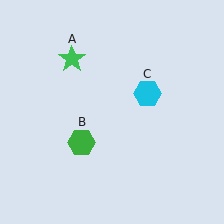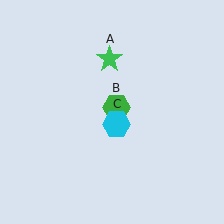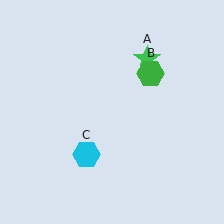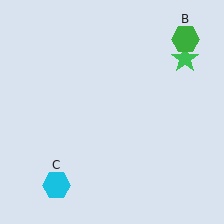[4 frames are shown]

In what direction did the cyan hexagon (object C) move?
The cyan hexagon (object C) moved down and to the left.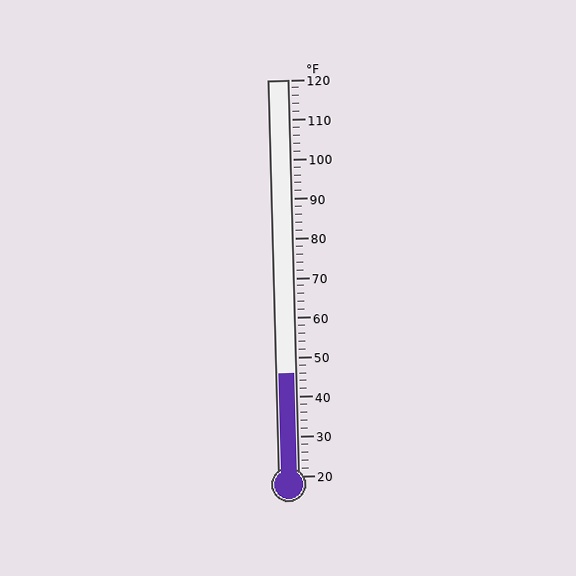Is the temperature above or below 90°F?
The temperature is below 90°F.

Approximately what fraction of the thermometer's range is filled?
The thermometer is filled to approximately 25% of its range.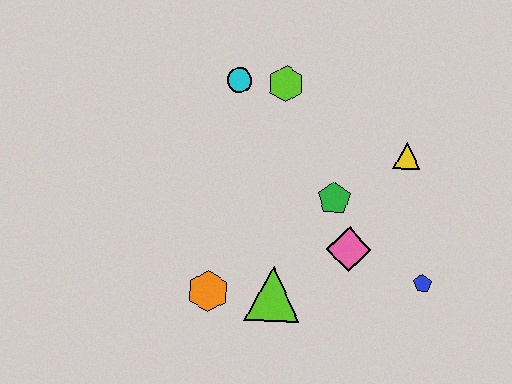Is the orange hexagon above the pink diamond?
No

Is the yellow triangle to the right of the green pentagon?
Yes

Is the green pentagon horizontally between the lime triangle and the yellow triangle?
Yes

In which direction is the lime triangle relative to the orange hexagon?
The lime triangle is to the right of the orange hexagon.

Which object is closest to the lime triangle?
The orange hexagon is closest to the lime triangle.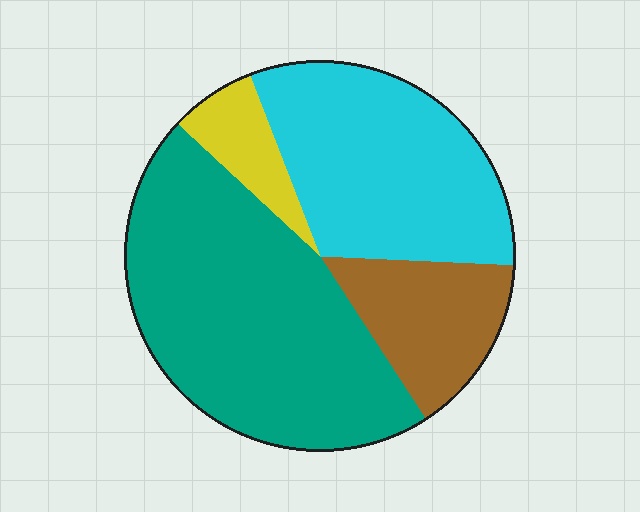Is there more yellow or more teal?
Teal.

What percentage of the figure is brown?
Brown covers around 15% of the figure.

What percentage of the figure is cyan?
Cyan covers roughly 30% of the figure.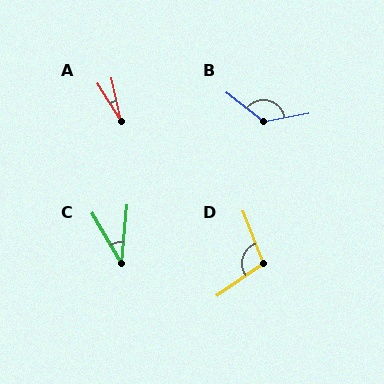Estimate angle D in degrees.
Approximately 103 degrees.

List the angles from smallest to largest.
A (19°), C (35°), D (103°), B (132°).